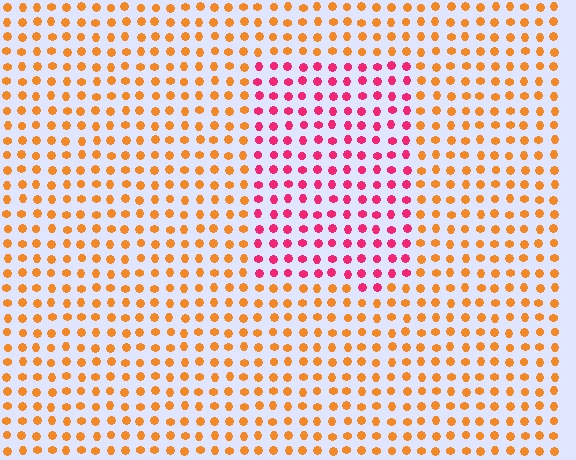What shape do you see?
I see a rectangle.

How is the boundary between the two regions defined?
The boundary is defined purely by a slight shift in hue (about 52 degrees). Spacing, size, and orientation are identical on both sides.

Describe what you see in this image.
The image is filled with small orange elements in a uniform arrangement. A rectangle-shaped region is visible where the elements are tinted to a slightly different hue, forming a subtle color boundary.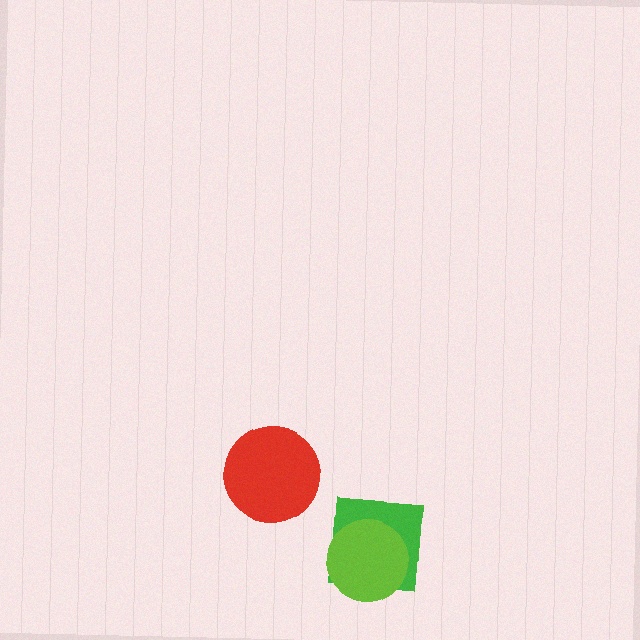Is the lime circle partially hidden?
No, no other shape covers it.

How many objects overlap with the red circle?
0 objects overlap with the red circle.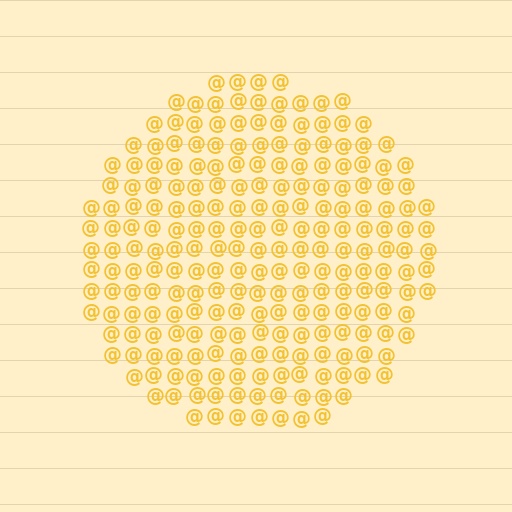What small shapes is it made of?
It is made of small at signs.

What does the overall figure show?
The overall figure shows a circle.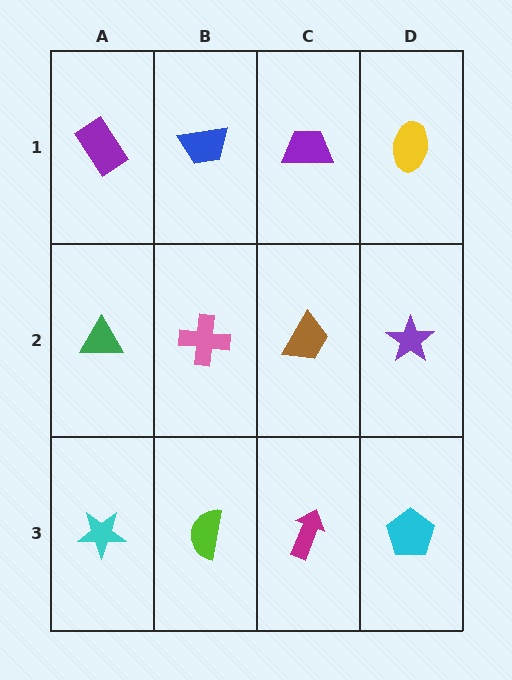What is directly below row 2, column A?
A cyan star.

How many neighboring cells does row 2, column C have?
4.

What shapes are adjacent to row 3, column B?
A pink cross (row 2, column B), a cyan star (row 3, column A), a magenta arrow (row 3, column C).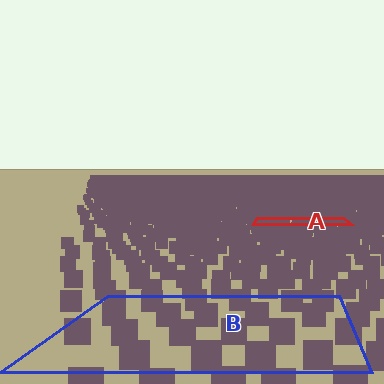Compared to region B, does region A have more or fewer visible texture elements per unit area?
Region A has more texture elements per unit area — they are packed more densely because it is farther away.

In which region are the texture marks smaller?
The texture marks are smaller in region A, because it is farther away.